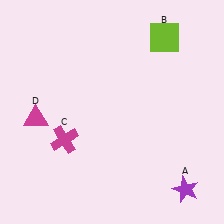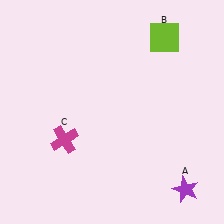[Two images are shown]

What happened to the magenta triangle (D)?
The magenta triangle (D) was removed in Image 2. It was in the bottom-left area of Image 1.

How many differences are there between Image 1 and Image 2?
There is 1 difference between the two images.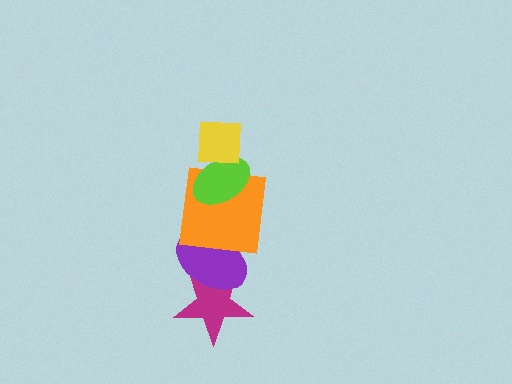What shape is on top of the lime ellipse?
The yellow square is on top of the lime ellipse.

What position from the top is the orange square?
The orange square is 3rd from the top.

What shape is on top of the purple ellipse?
The orange square is on top of the purple ellipse.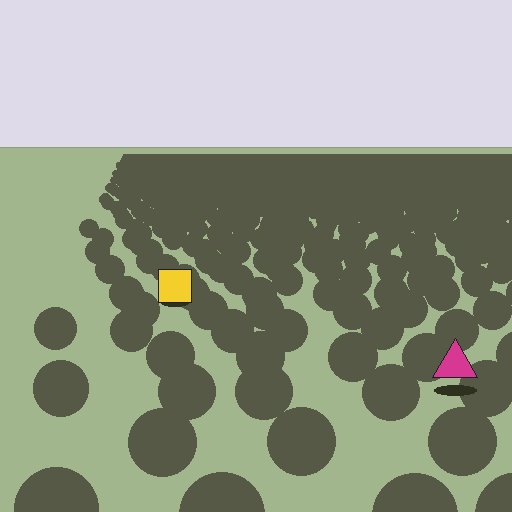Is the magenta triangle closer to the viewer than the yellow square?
Yes. The magenta triangle is closer — you can tell from the texture gradient: the ground texture is coarser near it.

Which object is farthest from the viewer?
The yellow square is farthest from the viewer. It appears smaller and the ground texture around it is denser.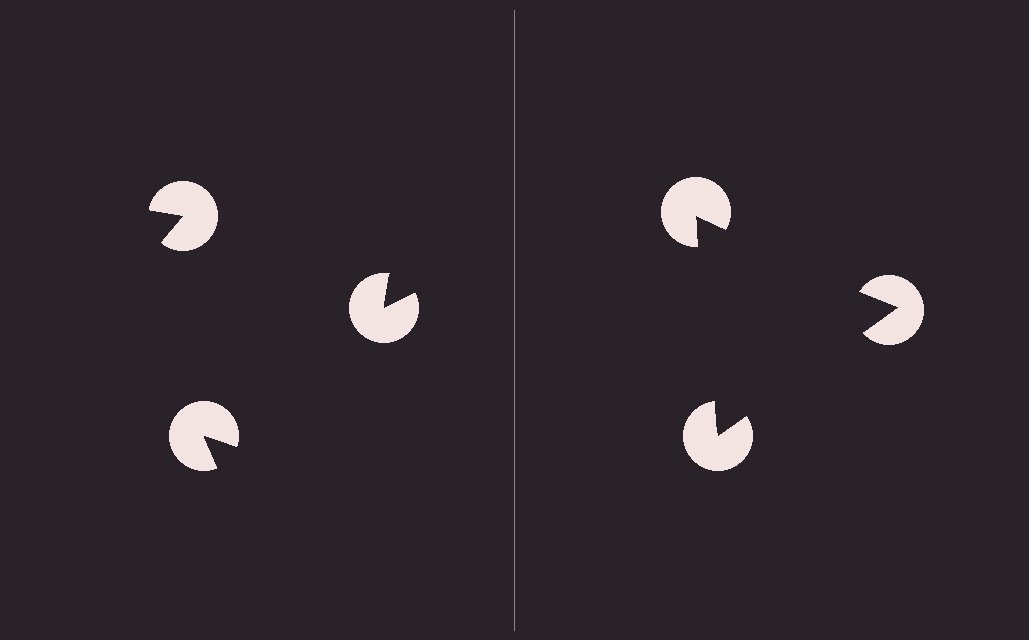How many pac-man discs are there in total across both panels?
6 — 3 on each side.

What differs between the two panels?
The pac-man discs are positioned identically on both sides; only the wedge orientations differ. On the right they align to a triangle; on the left they are misaligned.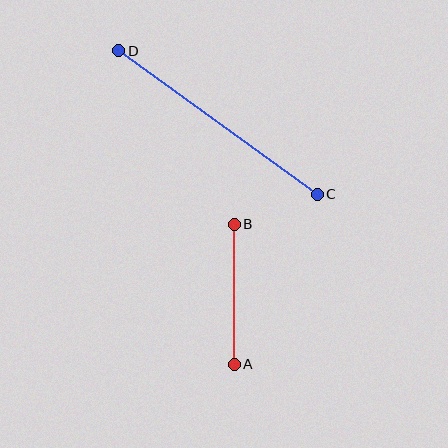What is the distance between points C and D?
The distance is approximately 245 pixels.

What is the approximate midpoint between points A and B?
The midpoint is at approximately (234, 294) pixels.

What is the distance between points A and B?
The distance is approximately 140 pixels.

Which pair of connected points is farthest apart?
Points C and D are farthest apart.